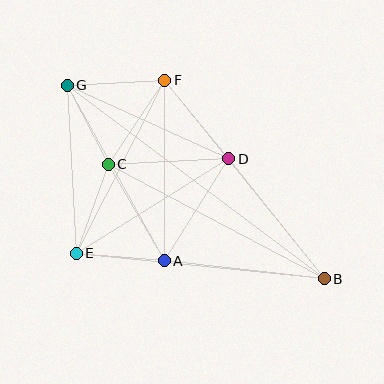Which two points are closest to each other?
Points A and E are closest to each other.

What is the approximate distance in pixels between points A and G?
The distance between A and G is approximately 200 pixels.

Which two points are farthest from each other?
Points B and G are farthest from each other.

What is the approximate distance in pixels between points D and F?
The distance between D and F is approximately 101 pixels.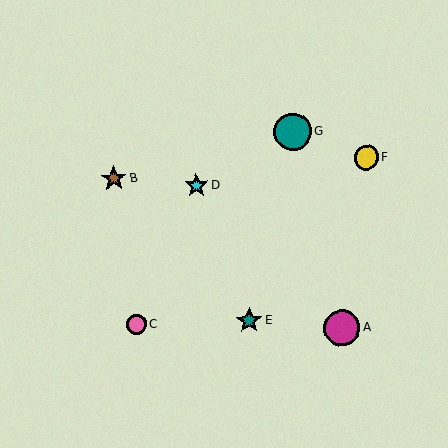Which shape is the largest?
The teal circle (labeled G) is the largest.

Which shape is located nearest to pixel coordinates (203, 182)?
The cyan star (labeled D) at (196, 185) is nearest to that location.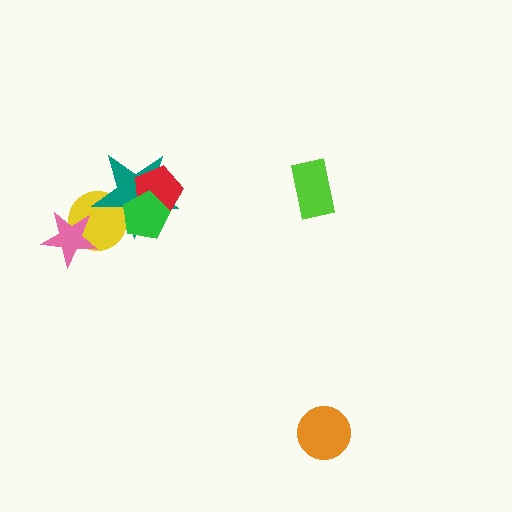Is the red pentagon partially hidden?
Yes, it is partially covered by another shape.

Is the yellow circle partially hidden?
Yes, it is partially covered by another shape.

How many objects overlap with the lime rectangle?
0 objects overlap with the lime rectangle.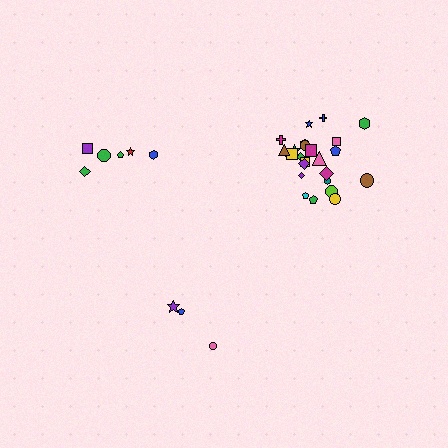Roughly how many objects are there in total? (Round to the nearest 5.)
Roughly 35 objects in total.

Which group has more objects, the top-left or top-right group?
The top-right group.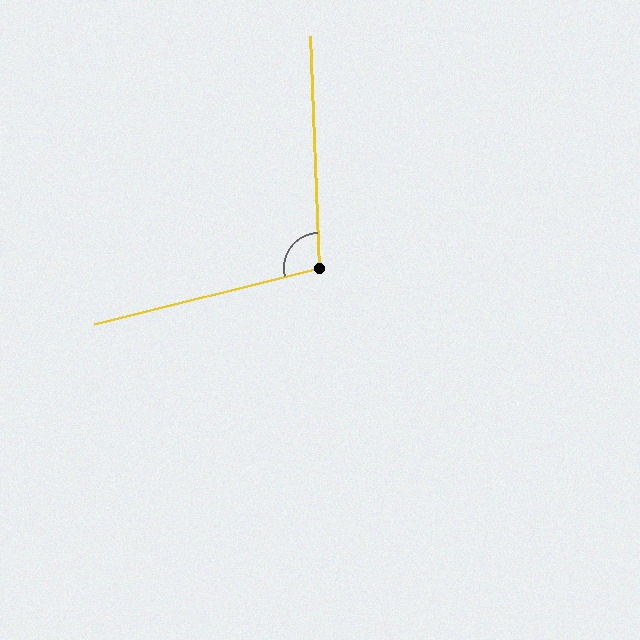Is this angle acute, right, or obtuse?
It is obtuse.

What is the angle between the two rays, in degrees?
Approximately 102 degrees.